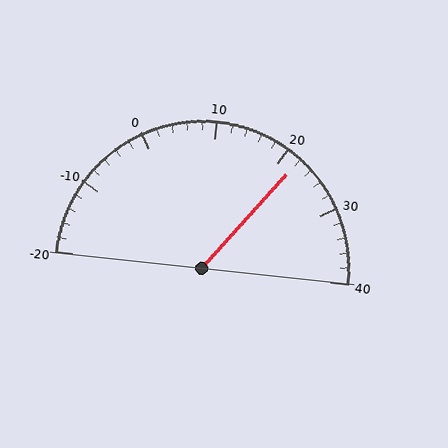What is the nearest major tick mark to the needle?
The nearest major tick mark is 20.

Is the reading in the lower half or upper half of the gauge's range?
The reading is in the upper half of the range (-20 to 40).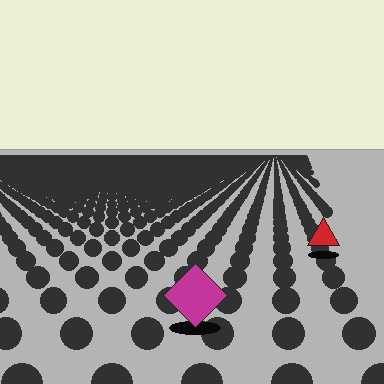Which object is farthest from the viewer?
The red triangle is farthest from the viewer. It appears smaller and the ground texture around it is denser.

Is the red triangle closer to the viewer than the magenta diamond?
No. The magenta diamond is closer — you can tell from the texture gradient: the ground texture is coarser near it.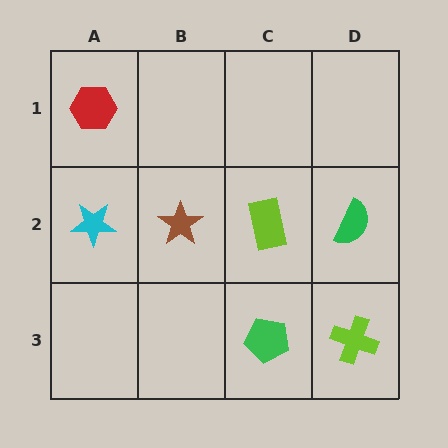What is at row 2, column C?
A lime rectangle.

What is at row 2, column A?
A cyan star.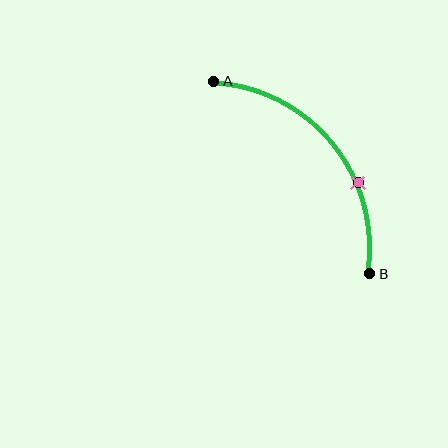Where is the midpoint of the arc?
The arc midpoint is the point on the curve farthest from the straight line joining A and B. It sits above and to the right of that line.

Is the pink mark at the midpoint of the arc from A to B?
No. The pink mark lies on the arc but is closer to endpoint B. The arc midpoint would be at the point on the curve equidistant along the arc from both A and B.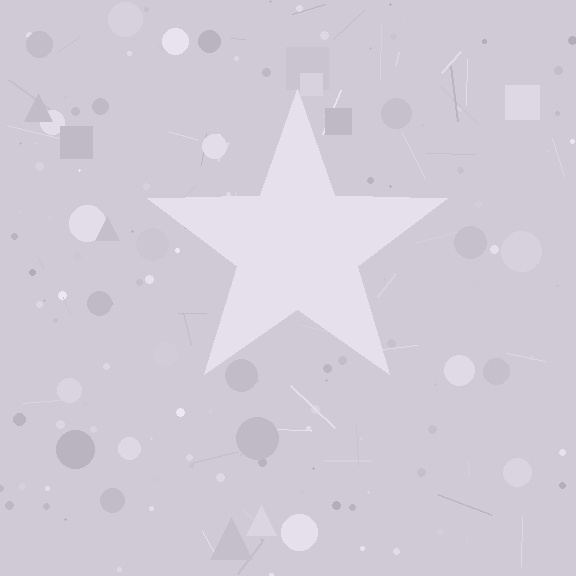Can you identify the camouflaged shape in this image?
The camouflaged shape is a star.